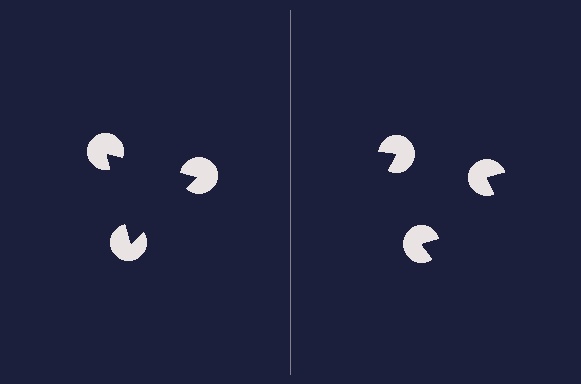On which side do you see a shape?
An illusory triangle appears on the left side. On the right side the wedge cuts are rotated, so no coherent shape forms.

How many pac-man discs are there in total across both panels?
6 — 3 on each side.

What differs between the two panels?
The pac-man discs are positioned identically on both sides; only the wedge orientations differ. On the left they align to a triangle; on the right they are misaligned.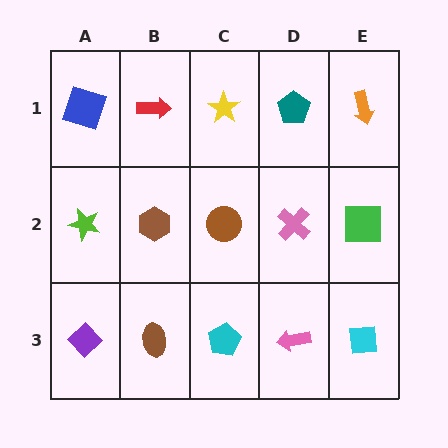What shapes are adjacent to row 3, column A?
A lime star (row 2, column A), a brown ellipse (row 3, column B).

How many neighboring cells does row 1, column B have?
3.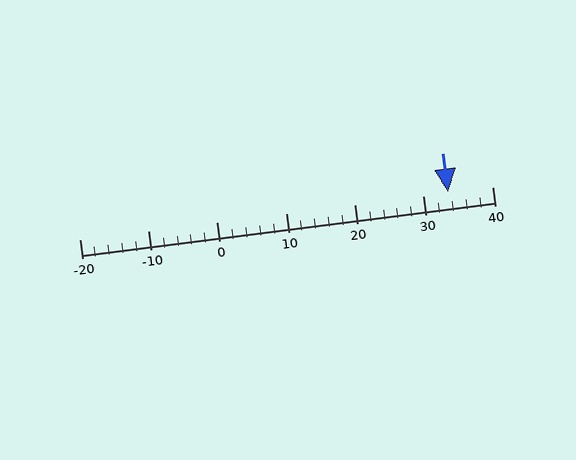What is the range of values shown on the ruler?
The ruler shows values from -20 to 40.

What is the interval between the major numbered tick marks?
The major tick marks are spaced 10 units apart.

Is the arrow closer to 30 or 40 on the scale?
The arrow is closer to 30.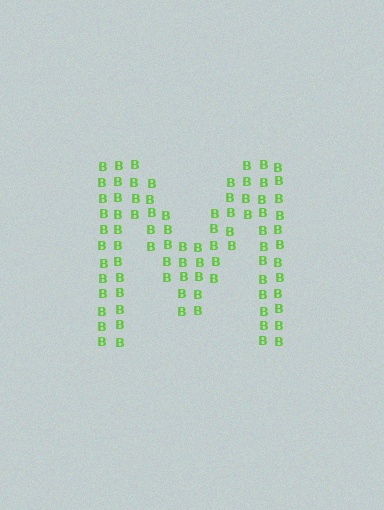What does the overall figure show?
The overall figure shows the letter M.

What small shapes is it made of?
It is made of small letter B's.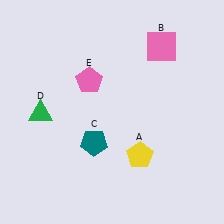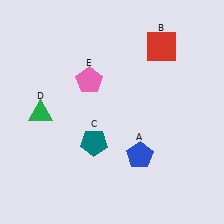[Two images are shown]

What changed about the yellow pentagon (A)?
In Image 1, A is yellow. In Image 2, it changed to blue.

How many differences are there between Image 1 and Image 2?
There are 2 differences between the two images.